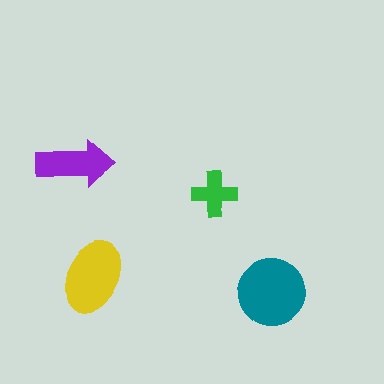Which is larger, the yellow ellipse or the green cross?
The yellow ellipse.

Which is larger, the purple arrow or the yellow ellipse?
The yellow ellipse.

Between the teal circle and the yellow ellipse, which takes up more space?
The teal circle.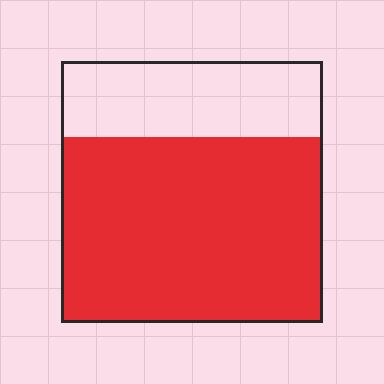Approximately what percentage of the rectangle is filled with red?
Approximately 70%.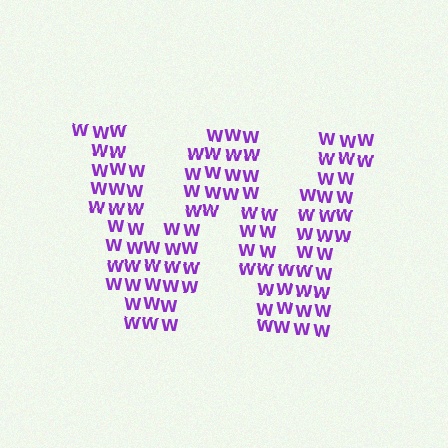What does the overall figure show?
The overall figure shows the letter W.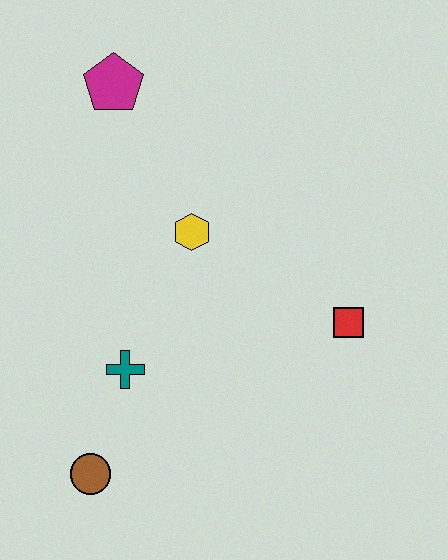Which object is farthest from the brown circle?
The magenta pentagon is farthest from the brown circle.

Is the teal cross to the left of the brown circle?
No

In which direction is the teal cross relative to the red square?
The teal cross is to the left of the red square.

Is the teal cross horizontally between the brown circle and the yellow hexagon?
Yes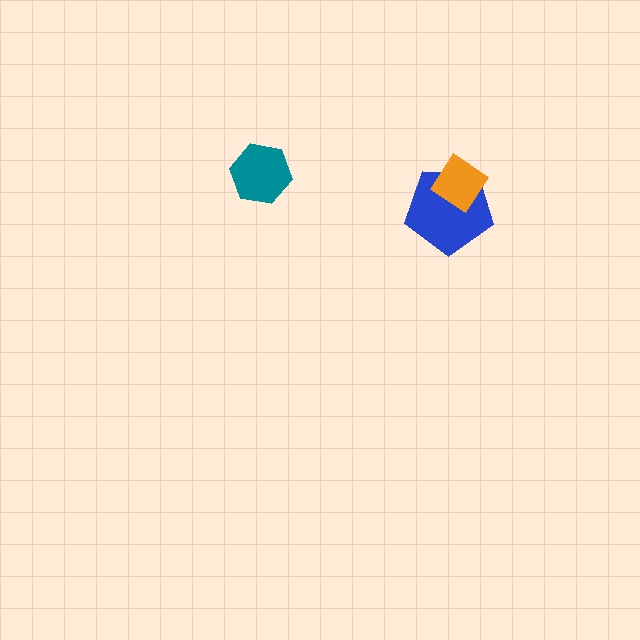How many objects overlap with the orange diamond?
1 object overlaps with the orange diamond.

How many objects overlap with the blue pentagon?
1 object overlaps with the blue pentagon.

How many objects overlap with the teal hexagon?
0 objects overlap with the teal hexagon.